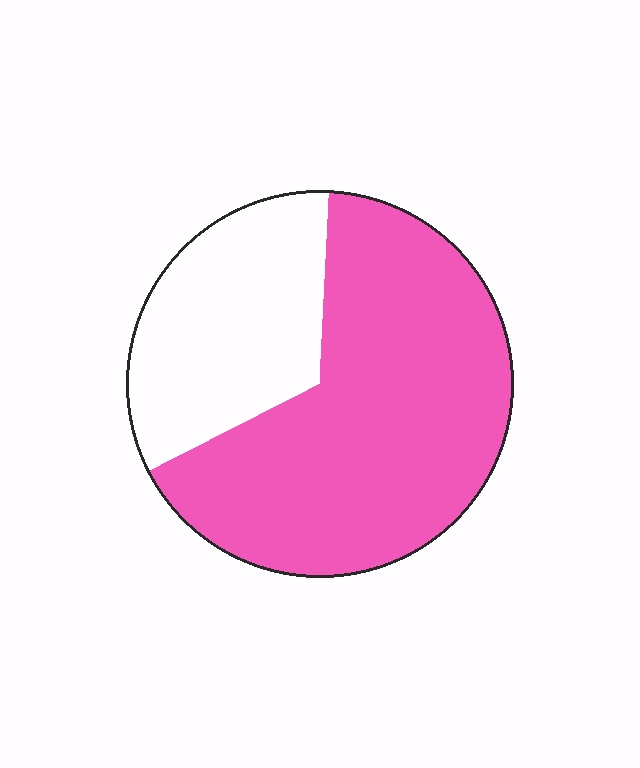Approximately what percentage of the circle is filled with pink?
Approximately 65%.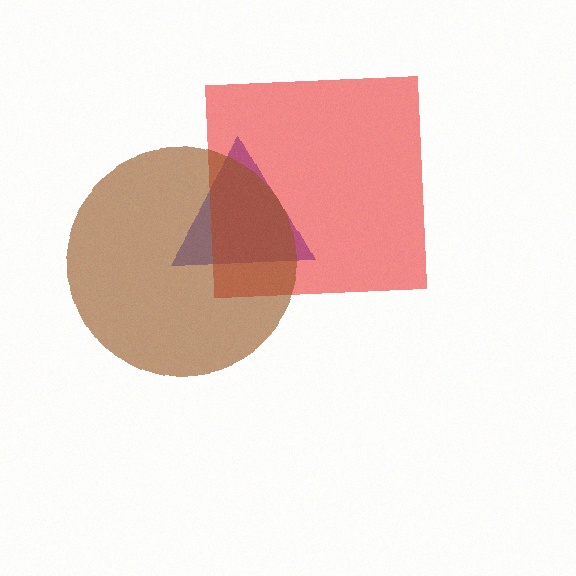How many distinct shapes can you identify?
There are 3 distinct shapes: a blue triangle, a red square, a brown circle.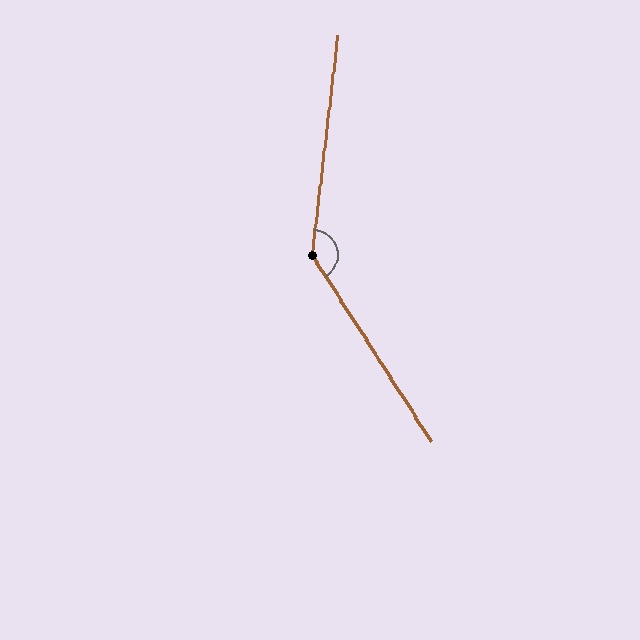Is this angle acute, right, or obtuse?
It is obtuse.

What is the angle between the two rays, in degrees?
Approximately 141 degrees.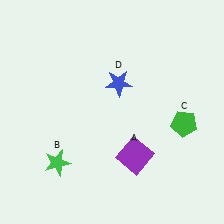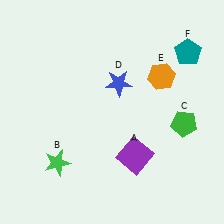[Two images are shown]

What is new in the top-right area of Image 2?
A teal pentagon (F) was added in the top-right area of Image 2.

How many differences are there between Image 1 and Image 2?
There are 2 differences between the two images.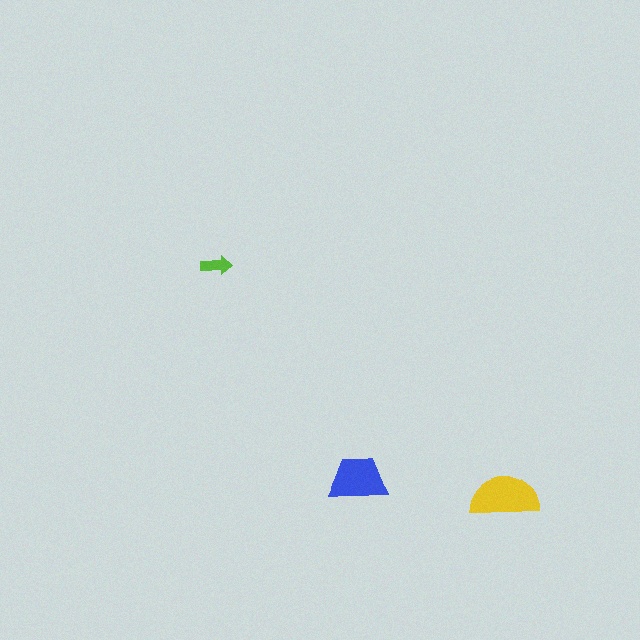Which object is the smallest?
The lime arrow.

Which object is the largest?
The yellow semicircle.